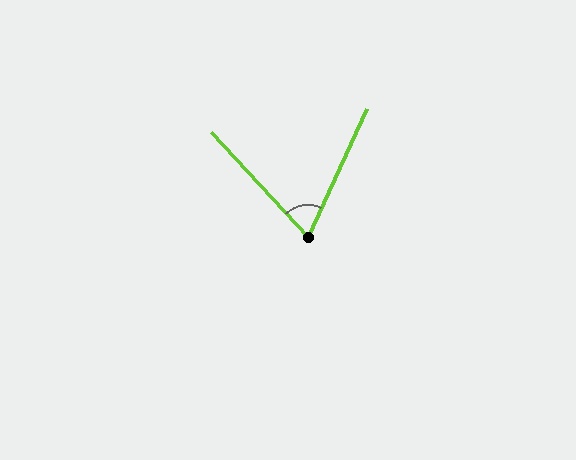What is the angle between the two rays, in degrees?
Approximately 68 degrees.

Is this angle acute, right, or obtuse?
It is acute.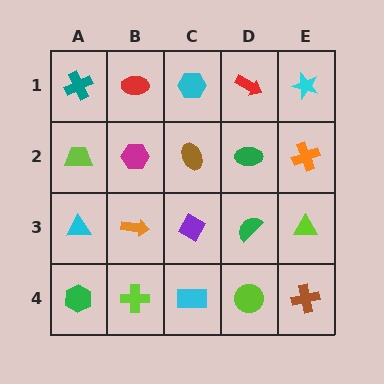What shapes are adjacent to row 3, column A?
A lime trapezoid (row 2, column A), a green hexagon (row 4, column A), an orange arrow (row 3, column B).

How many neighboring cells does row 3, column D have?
4.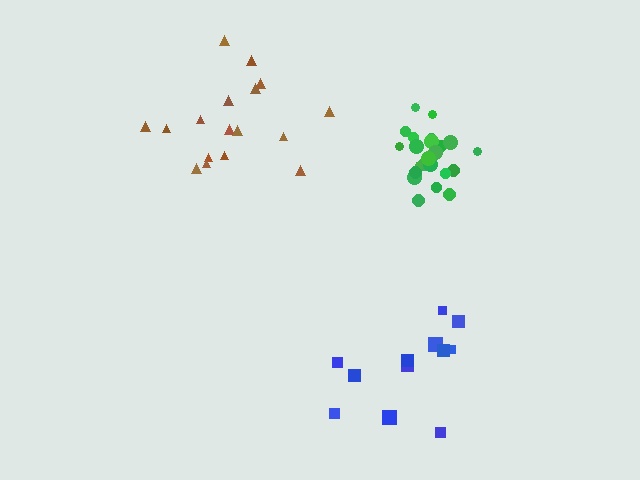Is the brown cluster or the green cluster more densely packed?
Green.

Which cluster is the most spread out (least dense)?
Blue.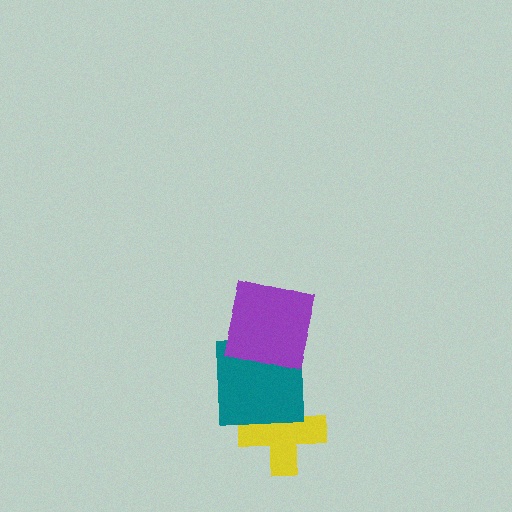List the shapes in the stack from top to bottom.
From top to bottom: the purple square, the teal square, the yellow cross.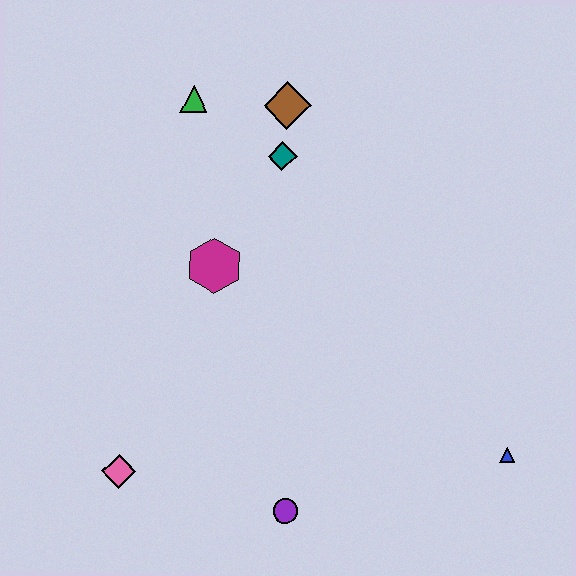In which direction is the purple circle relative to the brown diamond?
The purple circle is below the brown diamond.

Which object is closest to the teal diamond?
The brown diamond is closest to the teal diamond.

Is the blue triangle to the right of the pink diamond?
Yes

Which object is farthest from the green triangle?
The blue triangle is farthest from the green triangle.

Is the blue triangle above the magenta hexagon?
No